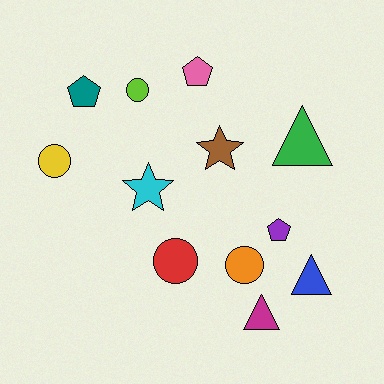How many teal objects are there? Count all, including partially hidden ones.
There is 1 teal object.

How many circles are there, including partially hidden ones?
There are 4 circles.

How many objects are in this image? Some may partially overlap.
There are 12 objects.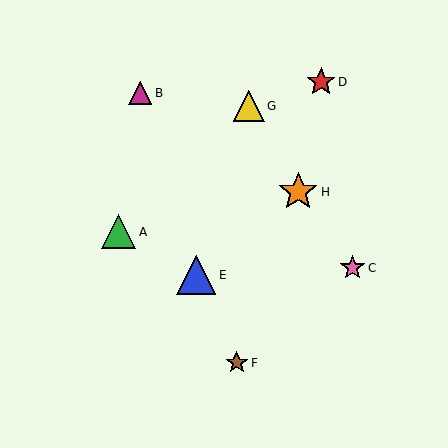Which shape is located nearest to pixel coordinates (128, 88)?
The magenta triangle (labeled B) at (140, 93) is nearest to that location.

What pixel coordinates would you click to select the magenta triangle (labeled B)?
Click at (140, 93) to select the magenta triangle B.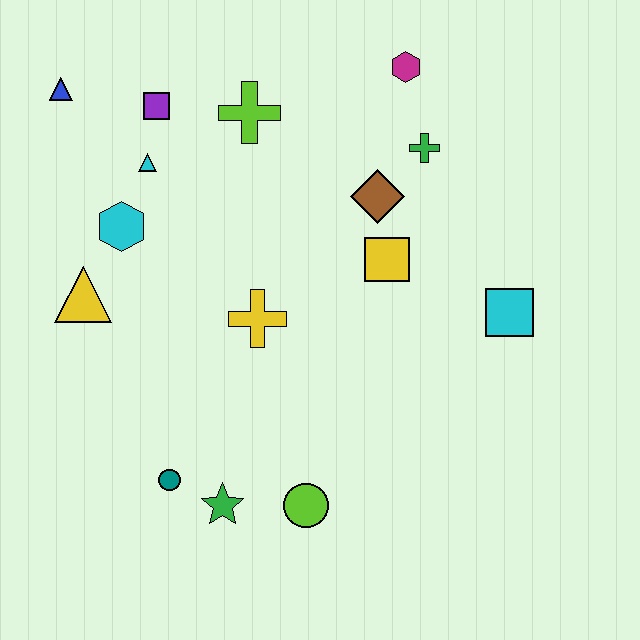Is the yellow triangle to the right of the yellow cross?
No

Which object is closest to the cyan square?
The yellow square is closest to the cyan square.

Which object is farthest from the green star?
The magenta hexagon is farthest from the green star.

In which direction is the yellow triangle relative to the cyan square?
The yellow triangle is to the left of the cyan square.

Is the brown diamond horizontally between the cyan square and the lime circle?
Yes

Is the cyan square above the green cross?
No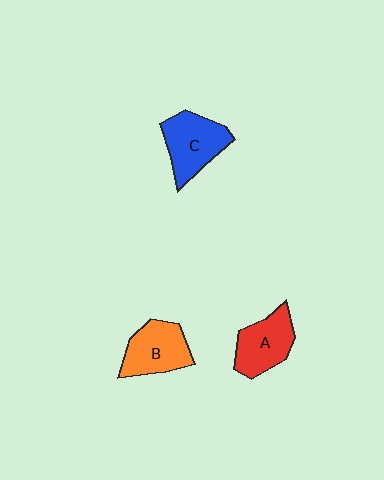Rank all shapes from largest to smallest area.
From largest to smallest: C (blue), B (orange), A (red).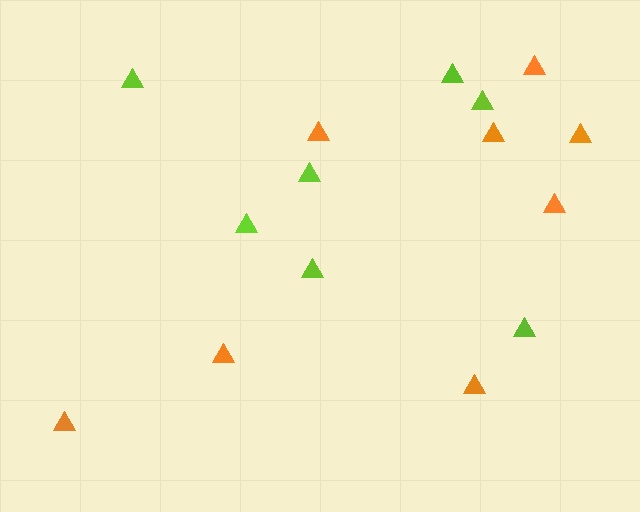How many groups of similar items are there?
There are 2 groups: one group of orange triangles (8) and one group of lime triangles (7).